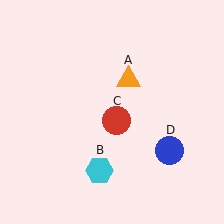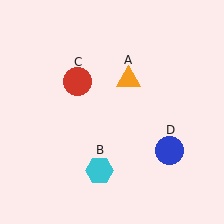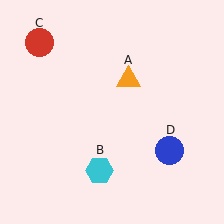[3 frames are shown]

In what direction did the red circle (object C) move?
The red circle (object C) moved up and to the left.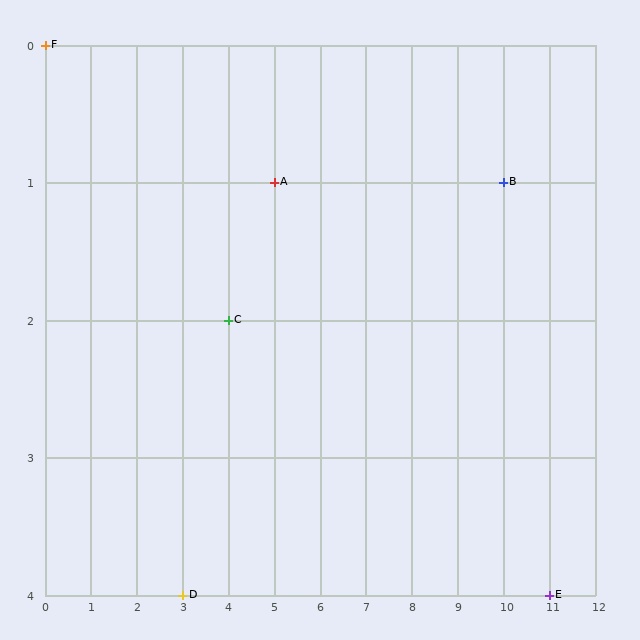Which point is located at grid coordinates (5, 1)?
Point A is at (5, 1).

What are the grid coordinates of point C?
Point C is at grid coordinates (4, 2).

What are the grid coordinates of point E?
Point E is at grid coordinates (11, 4).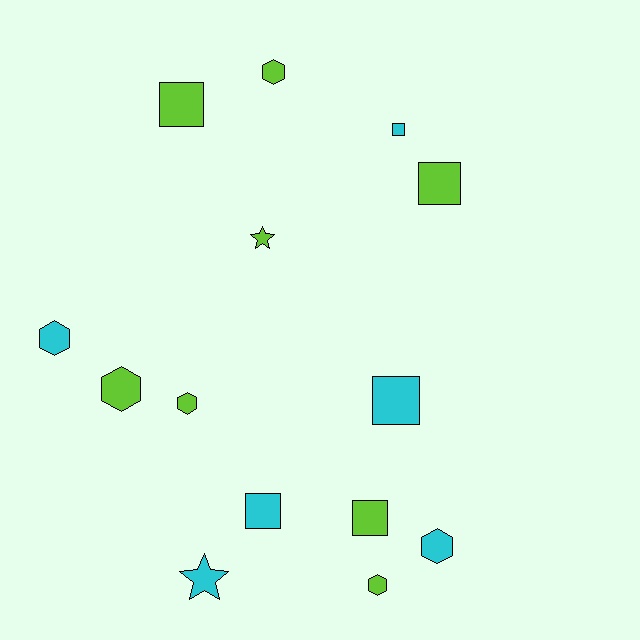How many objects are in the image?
There are 14 objects.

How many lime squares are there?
There are 3 lime squares.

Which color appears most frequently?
Lime, with 8 objects.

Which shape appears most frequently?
Hexagon, with 6 objects.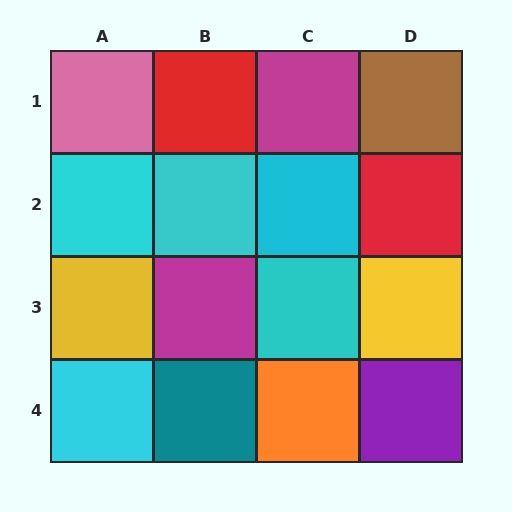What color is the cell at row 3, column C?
Cyan.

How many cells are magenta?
2 cells are magenta.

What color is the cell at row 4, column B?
Teal.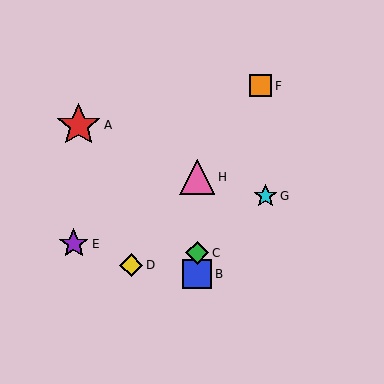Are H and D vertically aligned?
No, H is at x≈197 and D is at x≈131.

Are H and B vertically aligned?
Yes, both are at x≈197.